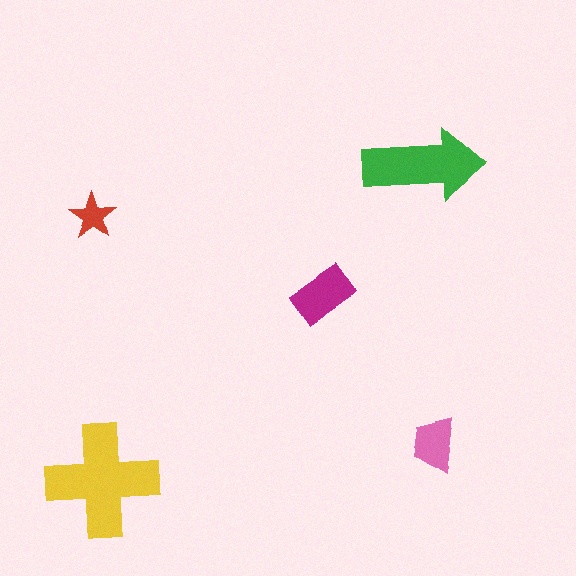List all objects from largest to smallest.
The yellow cross, the green arrow, the magenta rectangle, the pink trapezoid, the red star.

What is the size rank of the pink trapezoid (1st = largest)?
4th.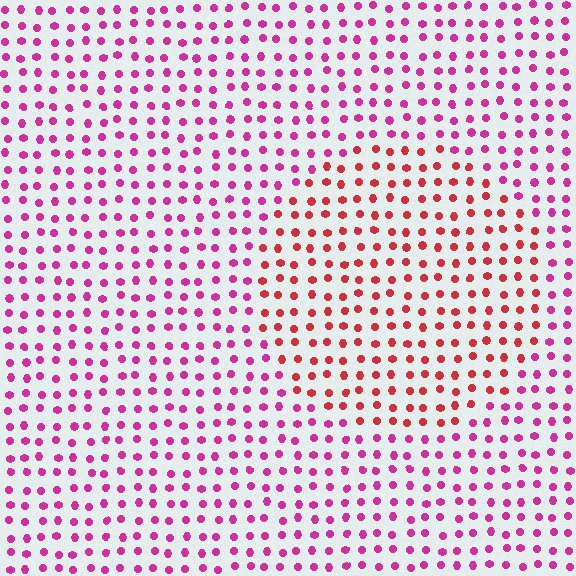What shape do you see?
I see a circle.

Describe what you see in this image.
The image is filled with small magenta elements in a uniform arrangement. A circle-shaped region is visible where the elements are tinted to a slightly different hue, forming a subtle color boundary.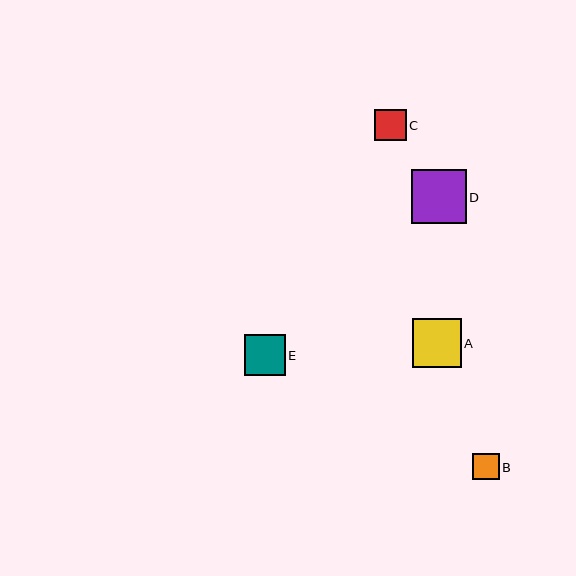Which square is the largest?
Square D is the largest with a size of approximately 55 pixels.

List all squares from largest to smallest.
From largest to smallest: D, A, E, C, B.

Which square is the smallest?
Square B is the smallest with a size of approximately 26 pixels.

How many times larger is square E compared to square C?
Square E is approximately 1.3 times the size of square C.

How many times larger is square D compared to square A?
Square D is approximately 1.1 times the size of square A.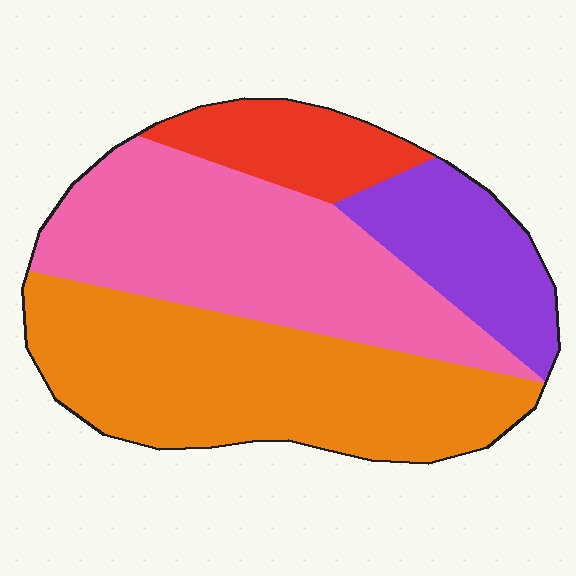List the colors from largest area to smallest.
From largest to smallest: orange, pink, purple, red.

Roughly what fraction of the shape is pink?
Pink covers roughly 35% of the shape.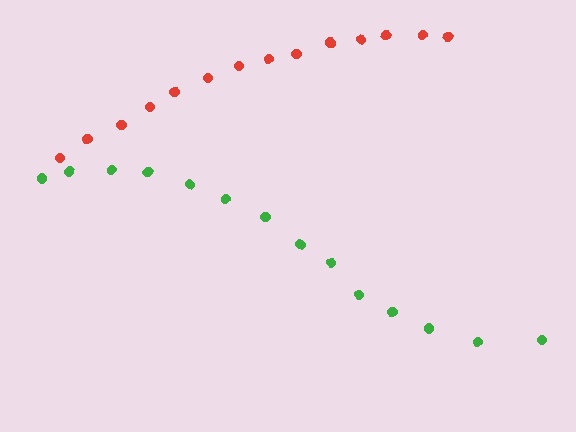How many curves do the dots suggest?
There are 2 distinct paths.